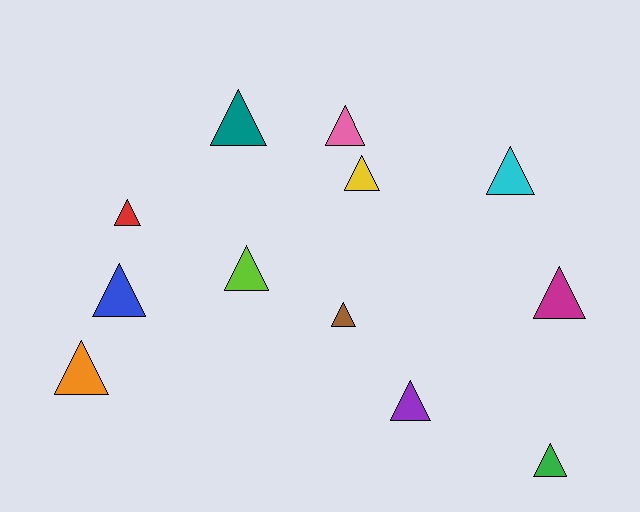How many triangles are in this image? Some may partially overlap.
There are 12 triangles.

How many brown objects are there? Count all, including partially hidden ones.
There is 1 brown object.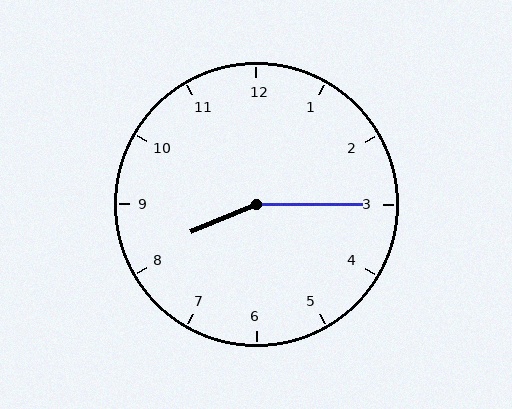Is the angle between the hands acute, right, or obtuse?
It is obtuse.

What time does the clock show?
8:15.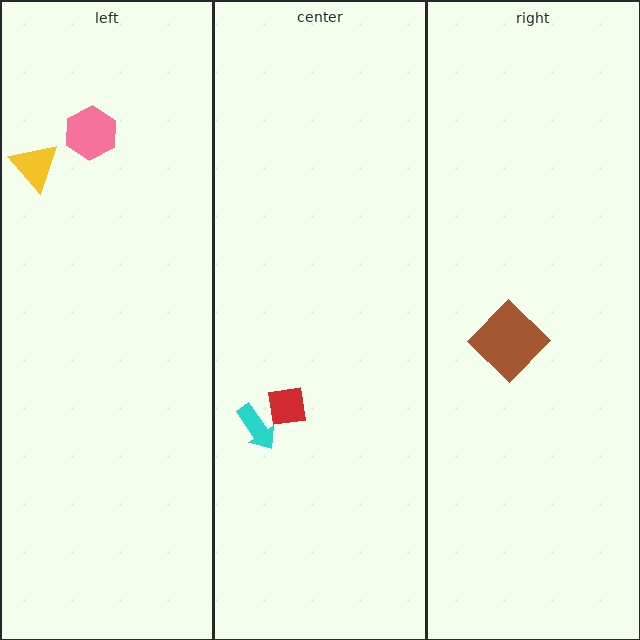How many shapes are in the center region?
2.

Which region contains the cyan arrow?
The center region.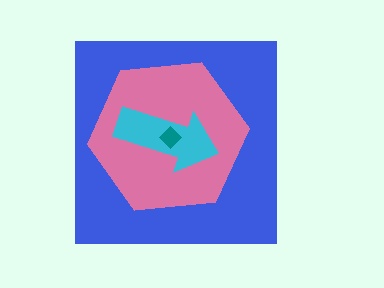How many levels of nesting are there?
4.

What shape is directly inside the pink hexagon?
The cyan arrow.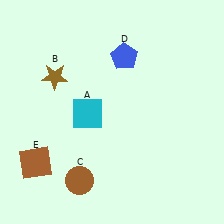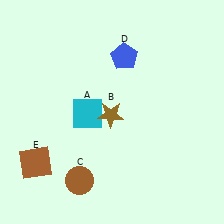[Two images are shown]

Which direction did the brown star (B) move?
The brown star (B) moved right.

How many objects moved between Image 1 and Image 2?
1 object moved between the two images.